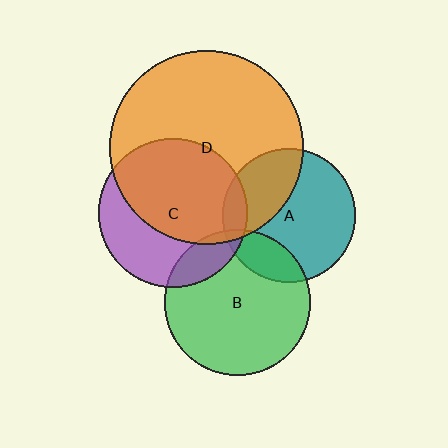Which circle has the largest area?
Circle D (orange).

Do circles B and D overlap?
Yes.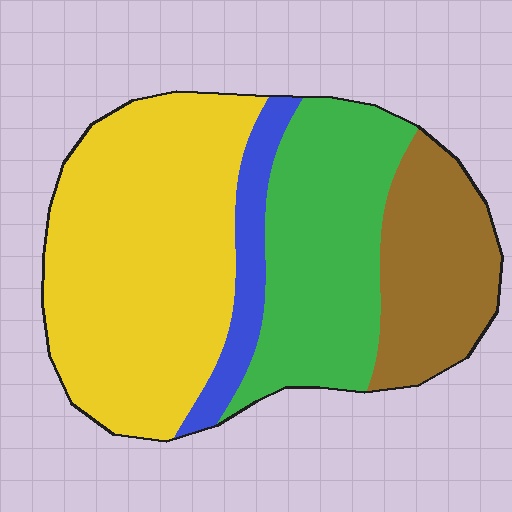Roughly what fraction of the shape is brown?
Brown covers around 20% of the shape.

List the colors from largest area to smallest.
From largest to smallest: yellow, green, brown, blue.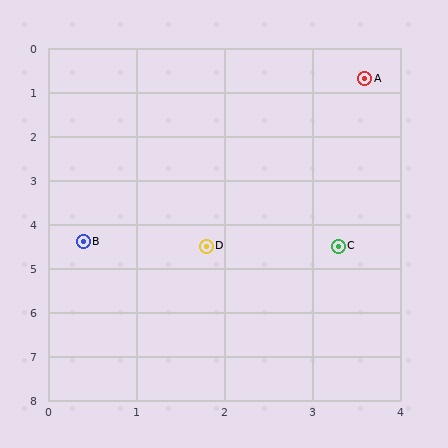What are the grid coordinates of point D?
Point D is at approximately (1.8, 4.5).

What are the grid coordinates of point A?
Point A is at approximately (3.6, 0.7).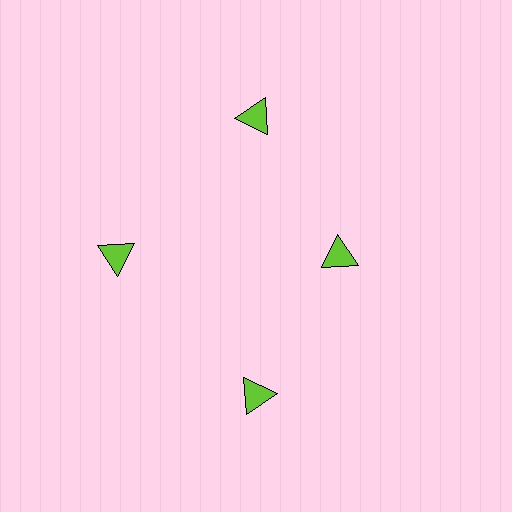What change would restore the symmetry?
The symmetry would be restored by moving it outward, back onto the ring so that all 4 triangles sit at equal angles and equal distance from the center.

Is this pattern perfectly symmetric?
No. The 4 lime triangles are arranged in a ring, but one element near the 3 o'clock position is pulled inward toward the center, breaking the 4-fold rotational symmetry.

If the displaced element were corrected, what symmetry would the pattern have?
It would have 4-fold rotational symmetry — the pattern would map onto itself every 90 degrees.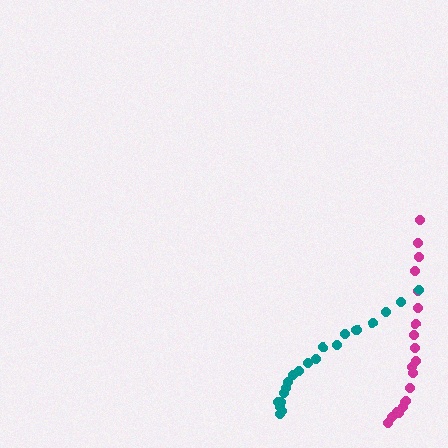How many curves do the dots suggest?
There are 2 distinct paths.